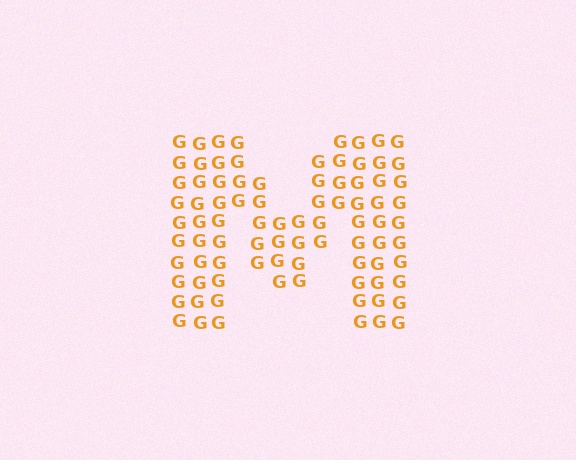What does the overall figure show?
The overall figure shows the letter M.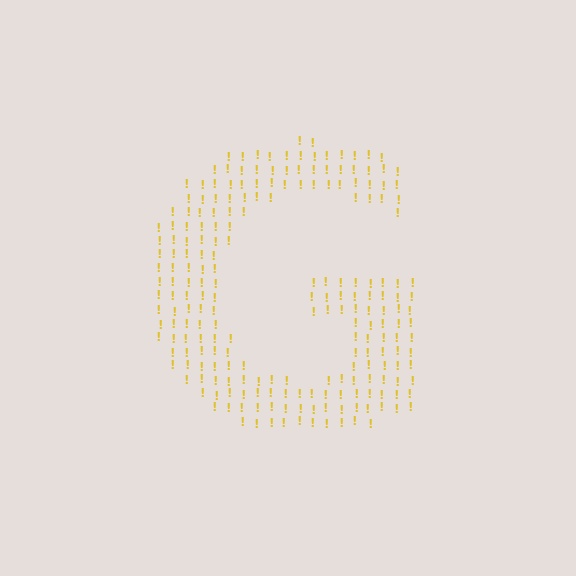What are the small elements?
The small elements are exclamation marks.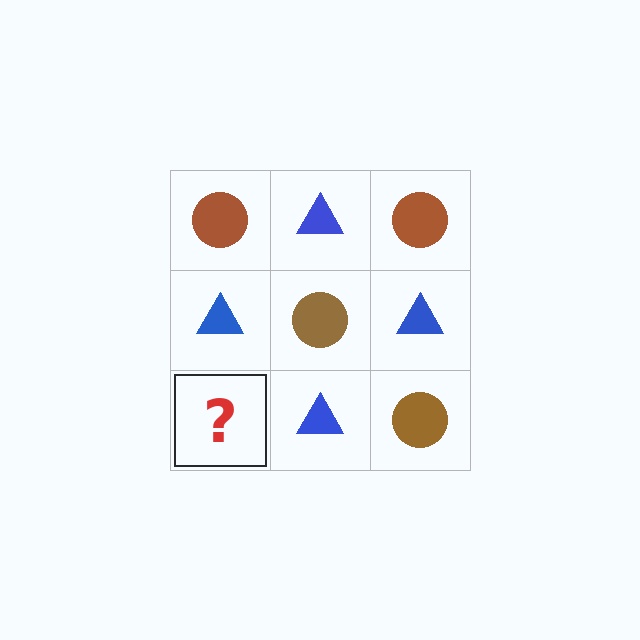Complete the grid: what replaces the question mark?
The question mark should be replaced with a brown circle.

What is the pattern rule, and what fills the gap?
The rule is that it alternates brown circle and blue triangle in a checkerboard pattern. The gap should be filled with a brown circle.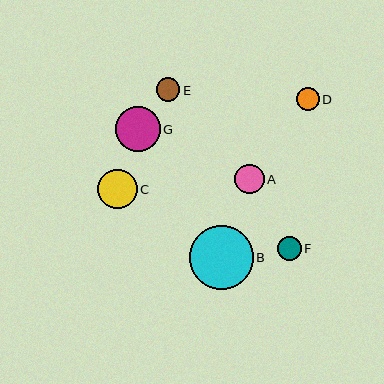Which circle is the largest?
Circle B is the largest with a size of approximately 64 pixels.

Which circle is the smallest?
Circle D is the smallest with a size of approximately 23 pixels.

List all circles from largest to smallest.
From largest to smallest: B, G, C, A, F, E, D.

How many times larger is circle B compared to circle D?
Circle B is approximately 2.7 times the size of circle D.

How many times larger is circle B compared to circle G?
Circle B is approximately 1.4 times the size of circle G.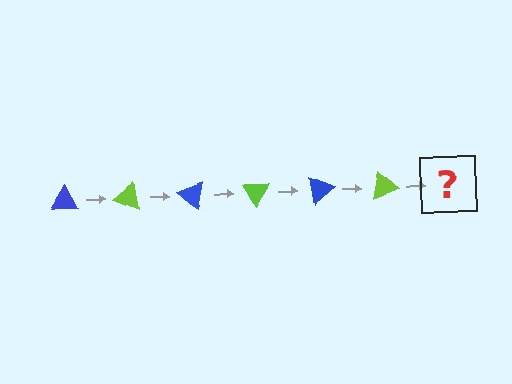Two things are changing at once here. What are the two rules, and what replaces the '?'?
The two rules are that it rotates 20 degrees each step and the color cycles through blue and lime. The '?' should be a blue triangle, rotated 120 degrees from the start.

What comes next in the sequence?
The next element should be a blue triangle, rotated 120 degrees from the start.